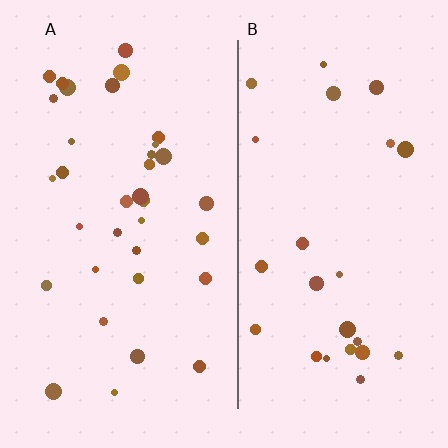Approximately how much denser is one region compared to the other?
Approximately 1.5× — region A over region B.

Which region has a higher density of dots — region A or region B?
A (the left).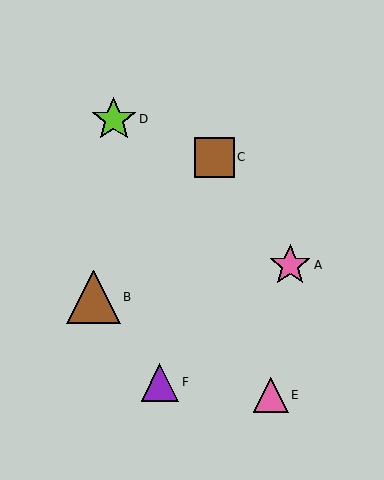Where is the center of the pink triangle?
The center of the pink triangle is at (271, 395).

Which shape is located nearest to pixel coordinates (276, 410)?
The pink triangle (labeled E) at (271, 395) is nearest to that location.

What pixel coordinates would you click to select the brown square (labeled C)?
Click at (214, 157) to select the brown square C.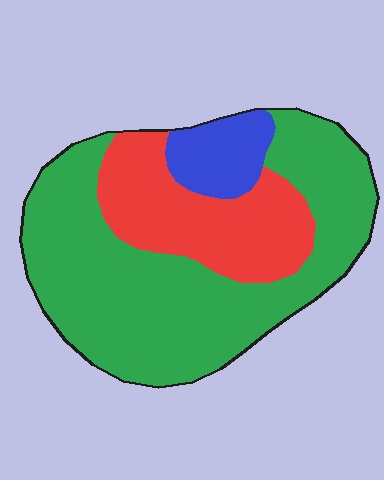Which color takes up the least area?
Blue, at roughly 10%.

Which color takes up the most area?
Green, at roughly 65%.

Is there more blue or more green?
Green.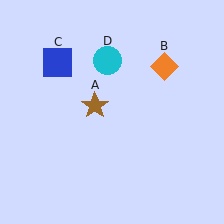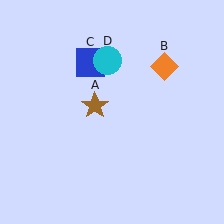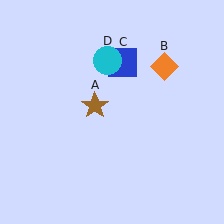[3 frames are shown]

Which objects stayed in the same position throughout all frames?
Brown star (object A) and orange diamond (object B) and cyan circle (object D) remained stationary.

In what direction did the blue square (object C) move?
The blue square (object C) moved right.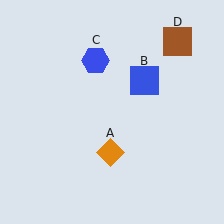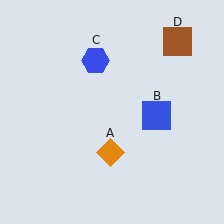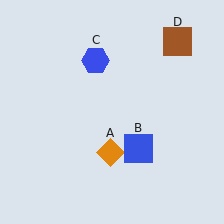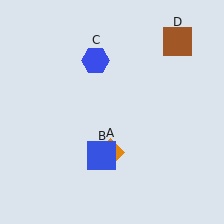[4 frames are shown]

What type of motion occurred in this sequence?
The blue square (object B) rotated clockwise around the center of the scene.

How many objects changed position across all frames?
1 object changed position: blue square (object B).